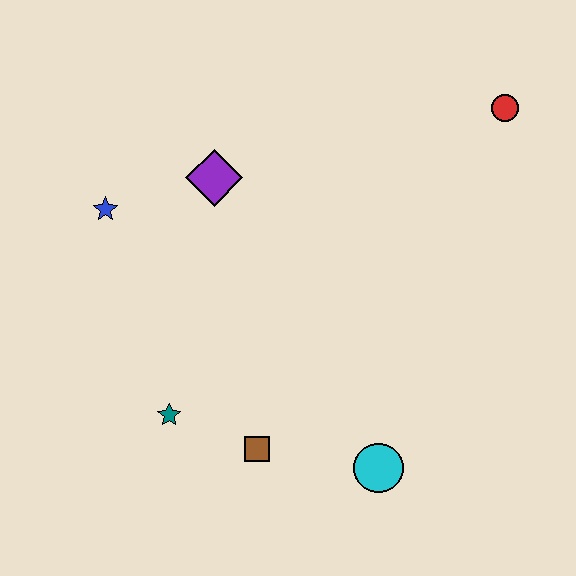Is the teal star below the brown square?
No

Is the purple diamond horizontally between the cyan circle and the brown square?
No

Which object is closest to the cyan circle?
The brown square is closest to the cyan circle.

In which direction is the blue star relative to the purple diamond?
The blue star is to the left of the purple diamond.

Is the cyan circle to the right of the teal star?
Yes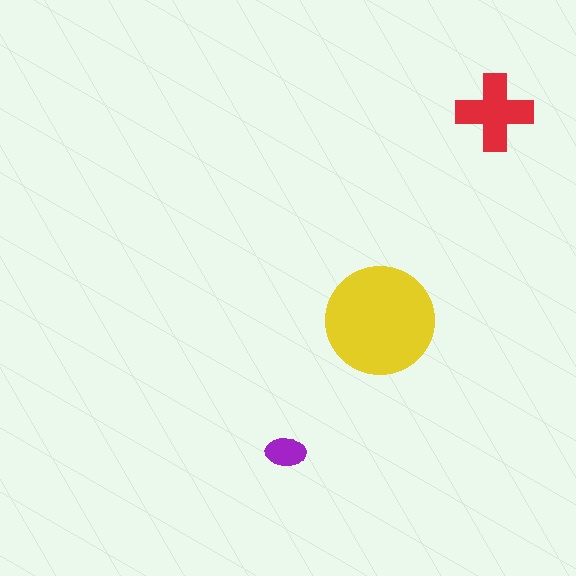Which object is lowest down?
The purple ellipse is bottommost.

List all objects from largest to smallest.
The yellow circle, the red cross, the purple ellipse.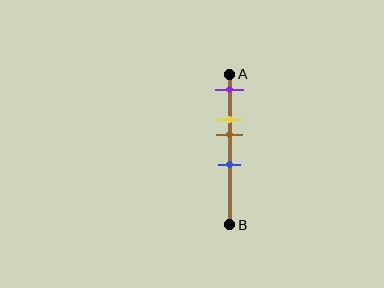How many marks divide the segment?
There are 4 marks dividing the segment.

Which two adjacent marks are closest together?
The yellow and brown marks are the closest adjacent pair.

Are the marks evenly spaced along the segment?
No, the marks are not evenly spaced.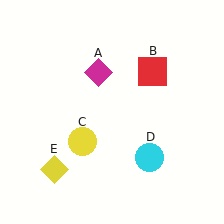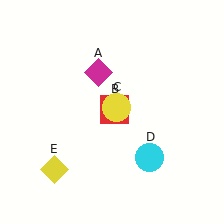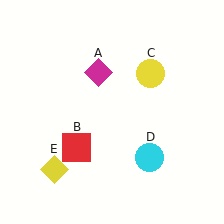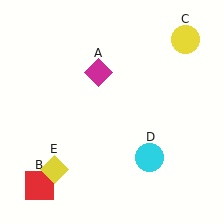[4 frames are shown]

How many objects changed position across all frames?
2 objects changed position: red square (object B), yellow circle (object C).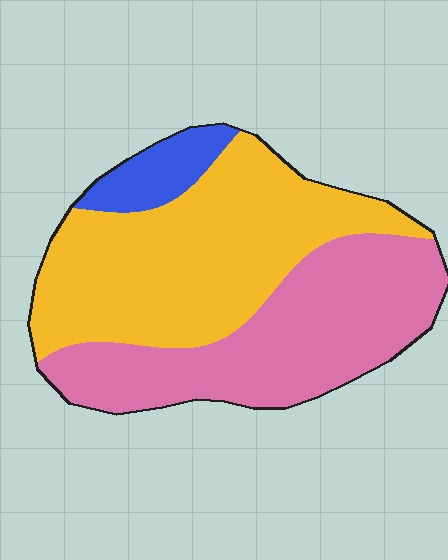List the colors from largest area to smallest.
From largest to smallest: yellow, pink, blue.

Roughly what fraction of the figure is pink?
Pink takes up between a third and a half of the figure.